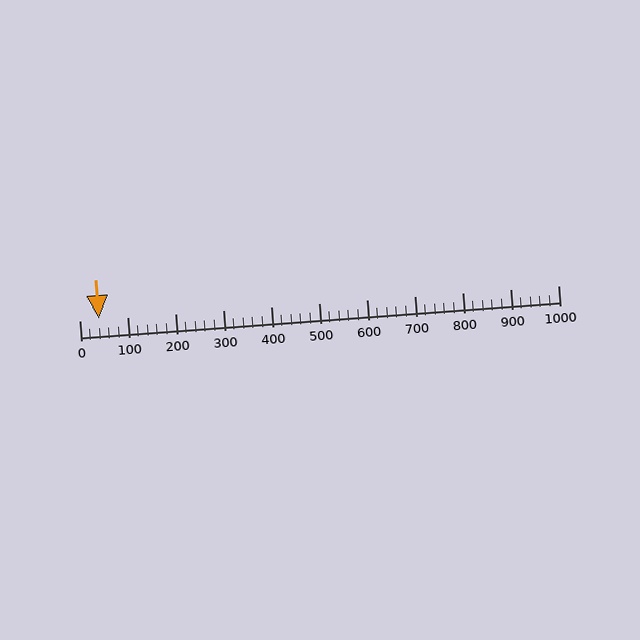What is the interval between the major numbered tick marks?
The major tick marks are spaced 100 units apart.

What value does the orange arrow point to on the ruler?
The orange arrow points to approximately 40.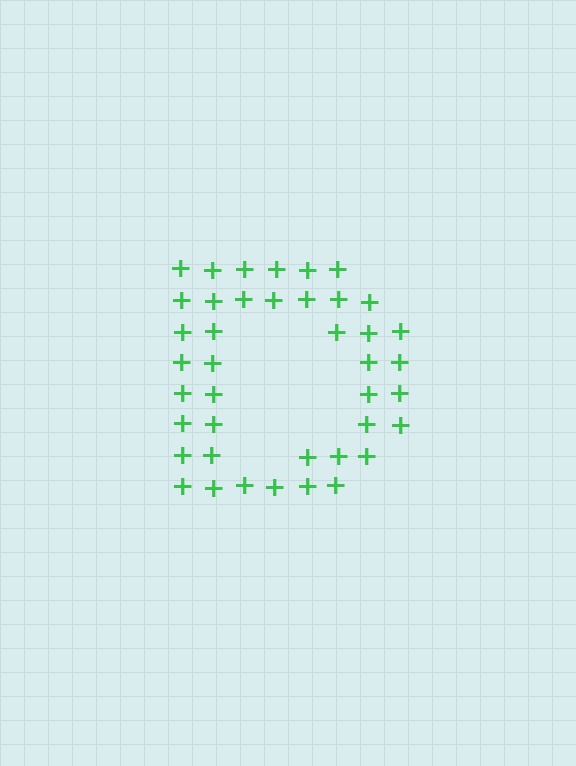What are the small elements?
The small elements are plus signs.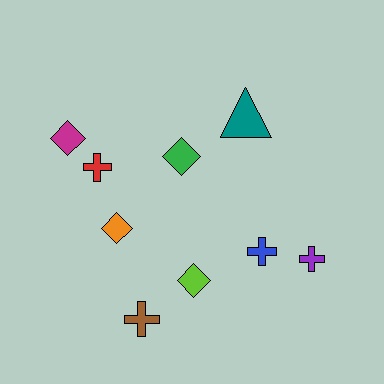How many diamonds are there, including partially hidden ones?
There are 4 diamonds.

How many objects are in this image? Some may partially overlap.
There are 9 objects.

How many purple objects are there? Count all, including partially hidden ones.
There is 1 purple object.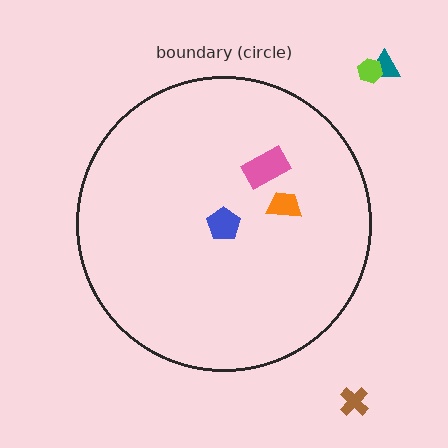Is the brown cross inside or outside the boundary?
Outside.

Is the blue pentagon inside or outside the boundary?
Inside.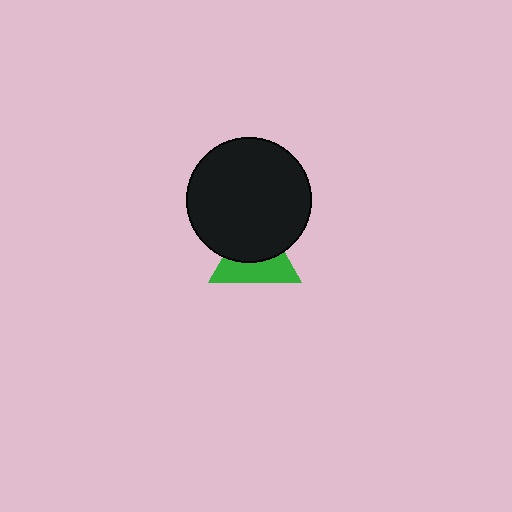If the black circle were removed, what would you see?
You would see the complete green triangle.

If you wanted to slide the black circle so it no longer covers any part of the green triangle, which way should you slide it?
Slide it up — that is the most direct way to separate the two shapes.